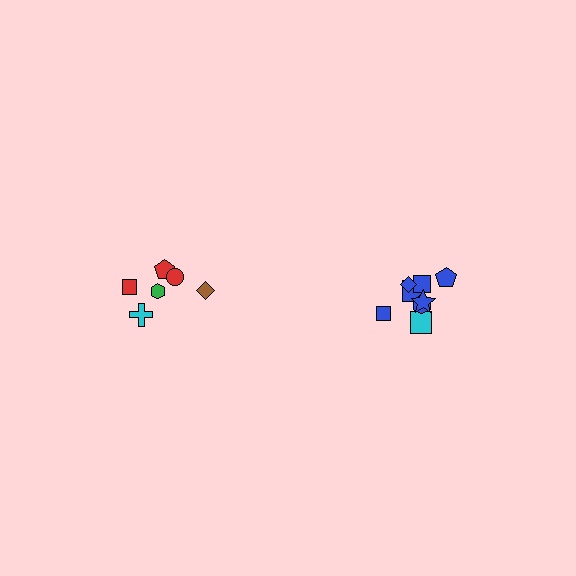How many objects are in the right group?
There are 8 objects.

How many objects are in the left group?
There are 6 objects.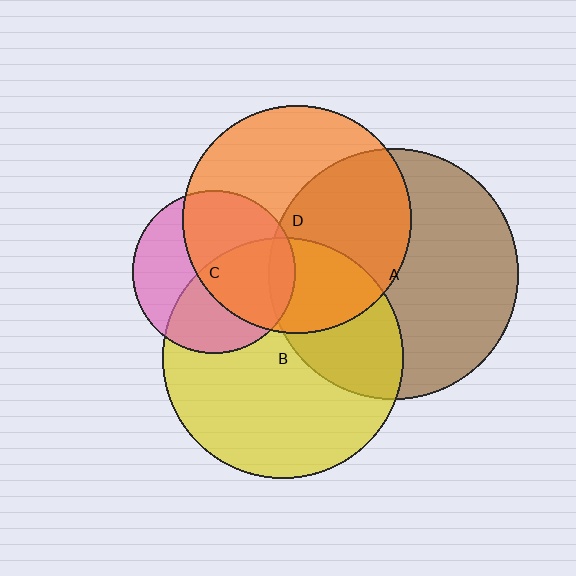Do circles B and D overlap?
Yes.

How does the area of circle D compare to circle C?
Approximately 1.9 times.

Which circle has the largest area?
Circle A (brown).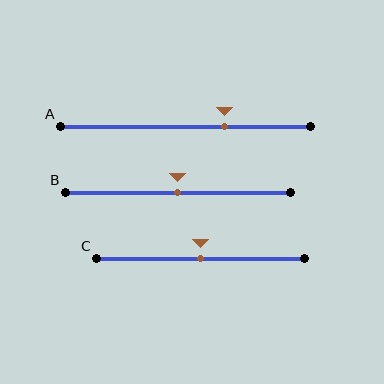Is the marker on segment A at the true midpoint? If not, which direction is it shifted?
No, the marker on segment A is shifted to the right by about 16% of the segment length.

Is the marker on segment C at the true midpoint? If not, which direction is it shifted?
Yes, the marker on segment C is at the true midpoint.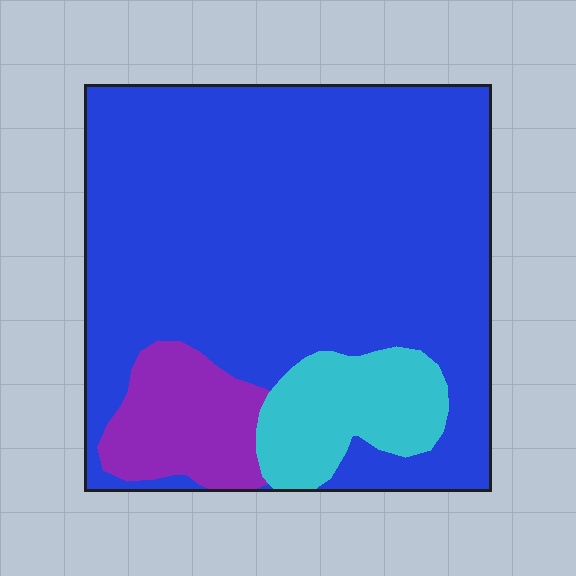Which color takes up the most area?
Blue, at roughly 75%.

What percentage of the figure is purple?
Purple covers roughly 10% of the figure.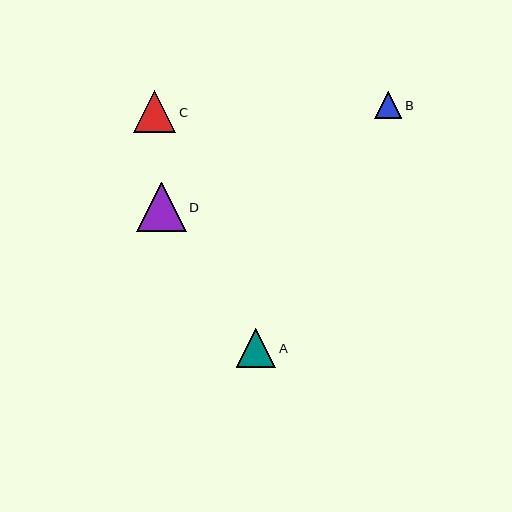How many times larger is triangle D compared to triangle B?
Triangle D is approximately 1.8 times the size of triangle B.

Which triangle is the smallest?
Triangle B is the smallest with a size of approximately 27 pixels.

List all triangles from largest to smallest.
From largest to smallest: D, C, A, B.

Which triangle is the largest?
Triangle D is the largest with a size of approximately 49 pixels.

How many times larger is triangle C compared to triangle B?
Triangle C is approximately 1.5 times the size of triangle B.